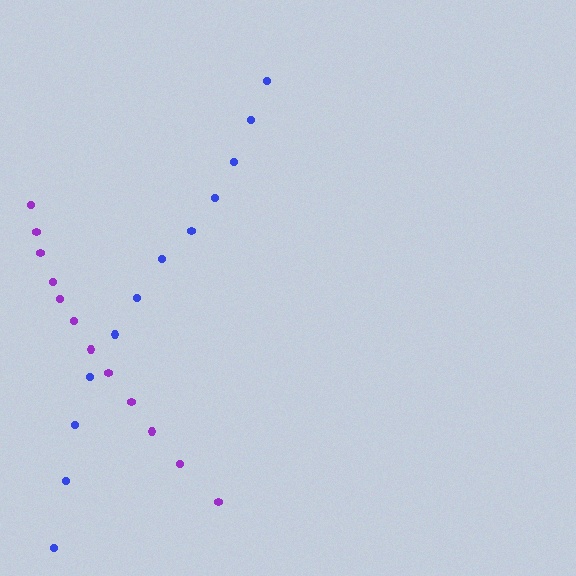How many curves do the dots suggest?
There are 2 distinct paths.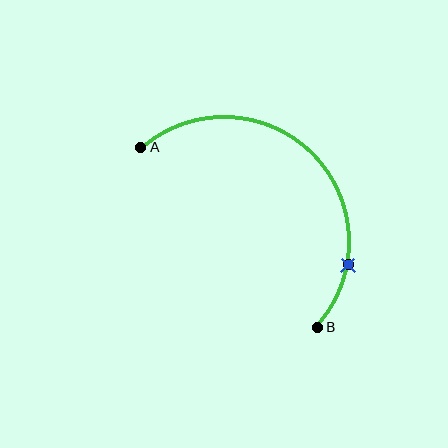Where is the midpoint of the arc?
The arc midpoint is the point on the curve farthest from the straight line joining A and B. It sits above and to the right of that line.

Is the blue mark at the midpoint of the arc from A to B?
No. The blue mark lies on the arc but is closer to endpoint B. The arc midpoint would be at the point on the curve equidistant along the arc from both A and B.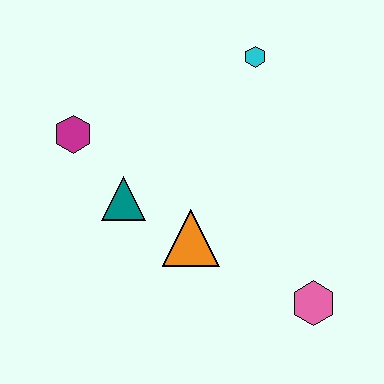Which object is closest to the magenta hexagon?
The teal triangle is closest to the magenta hexagon.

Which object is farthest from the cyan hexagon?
The pink hexagon is farthest from the cyan hexagon.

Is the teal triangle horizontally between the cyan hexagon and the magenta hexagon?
Yes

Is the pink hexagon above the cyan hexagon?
No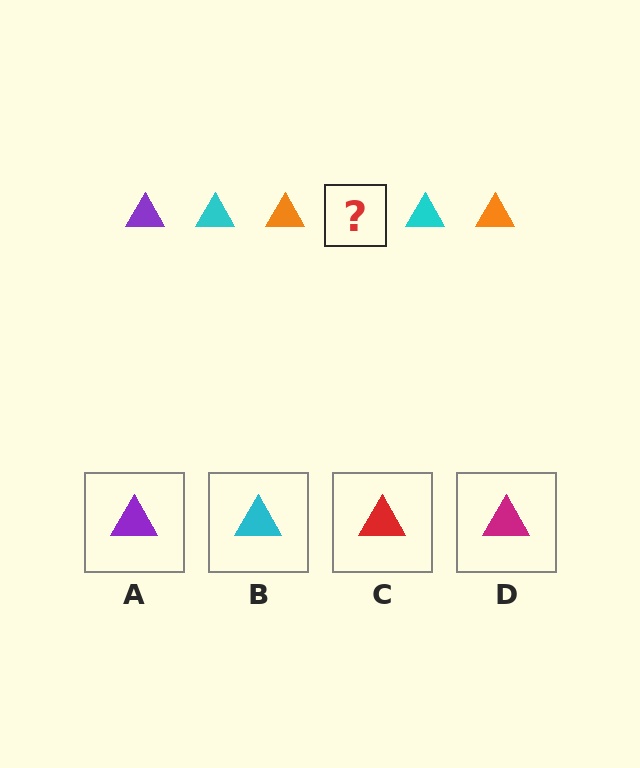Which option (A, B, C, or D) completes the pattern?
A.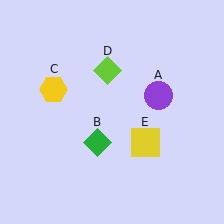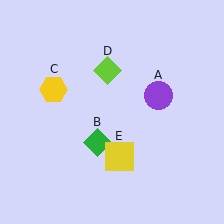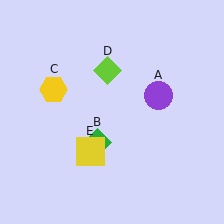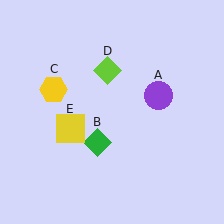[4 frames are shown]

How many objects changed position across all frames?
1 object changed position: yellow square (object E).